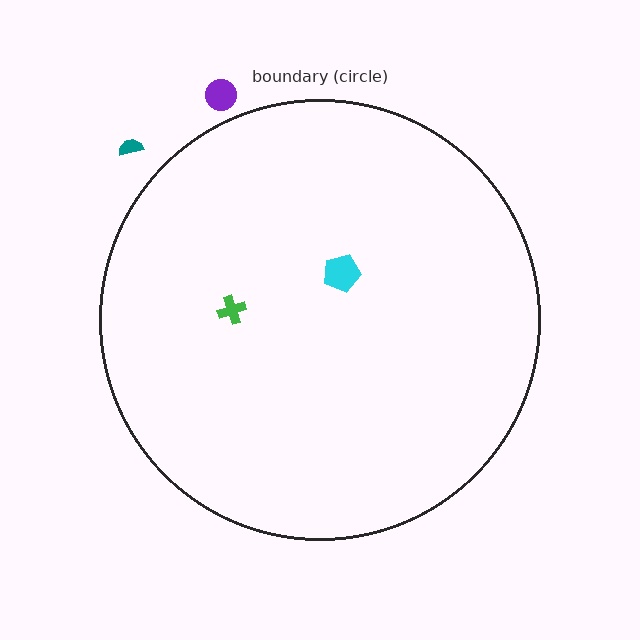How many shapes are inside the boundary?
2 inside, 2 outside.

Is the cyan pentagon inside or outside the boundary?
Inside.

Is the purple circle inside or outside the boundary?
Outside.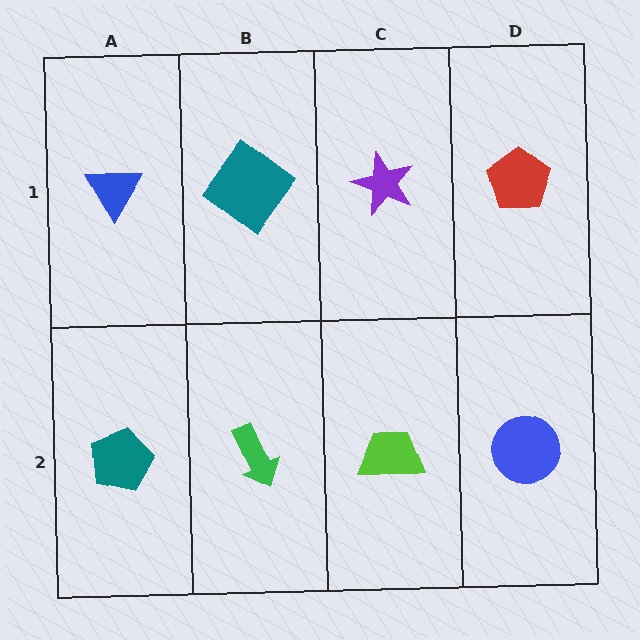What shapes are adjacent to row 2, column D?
A red pentagon (row 1, column D), a lime trapezoid (row 2, column C).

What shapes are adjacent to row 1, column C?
A lime trapezoid (row 2, column C), a teal diamond (row 1, column B), a red pentagon (row 1, column D).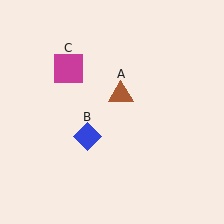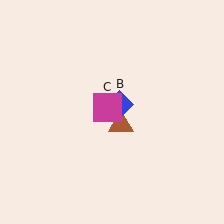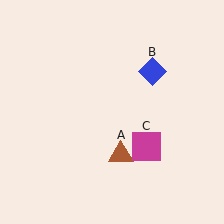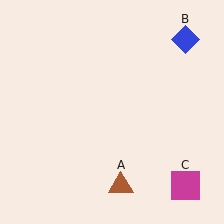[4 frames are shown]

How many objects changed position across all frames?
3 objects changed position: brown triangle (object A), blue diamond (object B), magenta square (object C).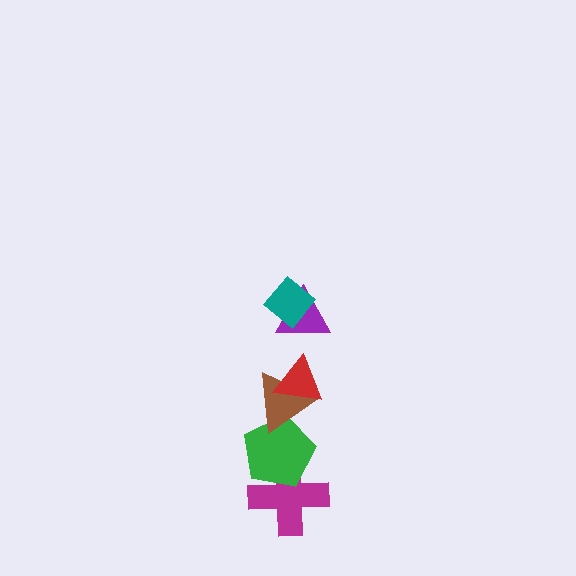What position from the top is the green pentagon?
The green pentagon is 5th from the top.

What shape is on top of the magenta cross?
The green pentagon is on top of the magenta cross.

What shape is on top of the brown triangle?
The red triangle is on top of the brown triangle.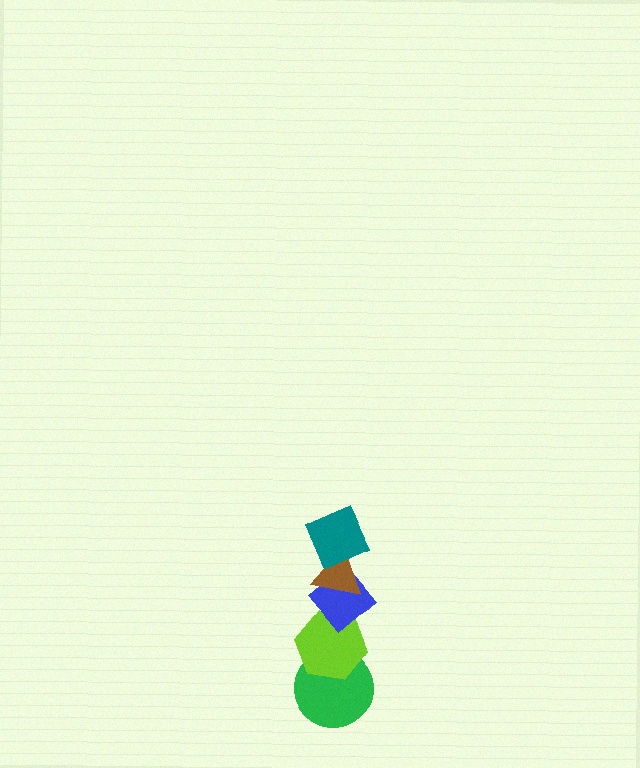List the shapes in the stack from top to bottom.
From top to bottom: the teal square, the brown triangle, the blue diamond, the lime hexagon, the green circle.